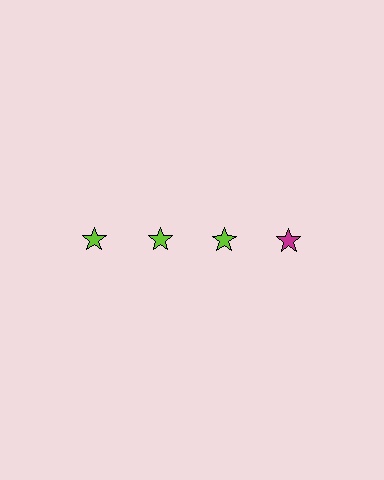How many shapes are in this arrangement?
There are 4 shapes arranged in a grid pattern.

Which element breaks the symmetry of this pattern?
The magenta star in the top row, second from right column breaks the symmetry. All other shapes are lime stars.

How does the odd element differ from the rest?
It has a different color: magenta instead of lime.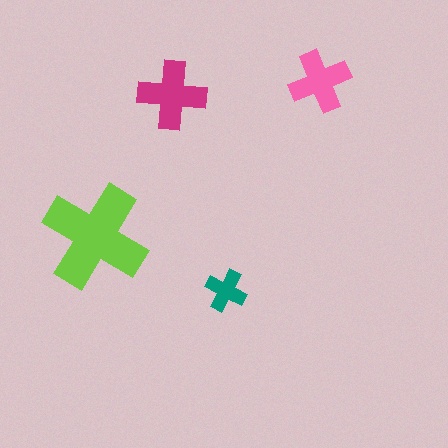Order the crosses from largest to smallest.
the lime one, the magenta one, the pink one, the teal one.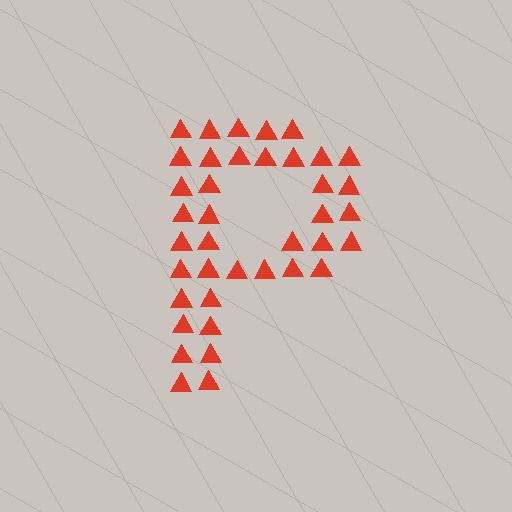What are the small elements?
The small elements are triangles.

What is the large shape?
The large shape is the letter P.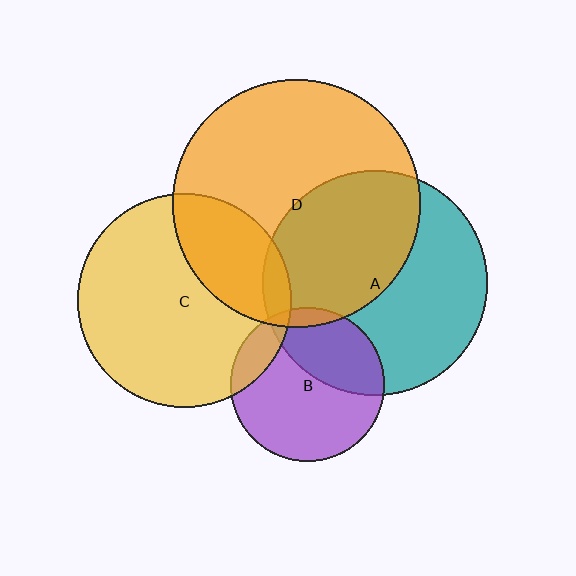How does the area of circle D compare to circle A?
Approximately 1.2 times.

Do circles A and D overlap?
Yes.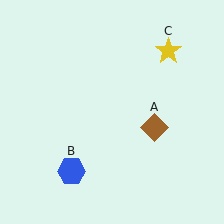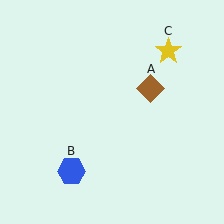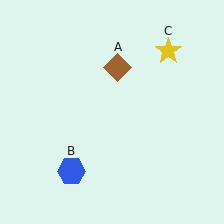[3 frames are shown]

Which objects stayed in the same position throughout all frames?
Blue hexagon (object B) and yellow star (object C) remained stationary.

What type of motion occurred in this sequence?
The brown diamond (object A) rotated counterclockwise around the center of the scene.